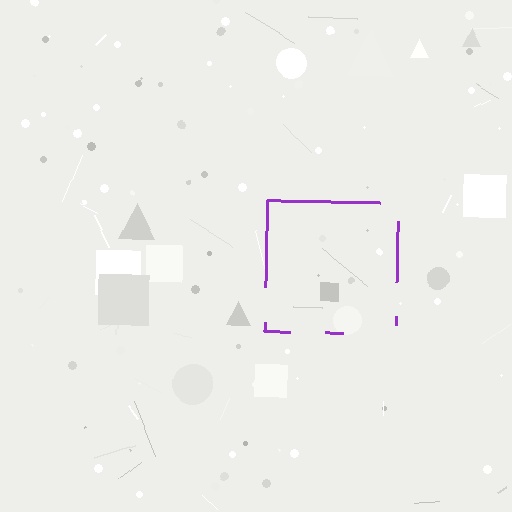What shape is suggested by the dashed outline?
The dashed outline suggests a square.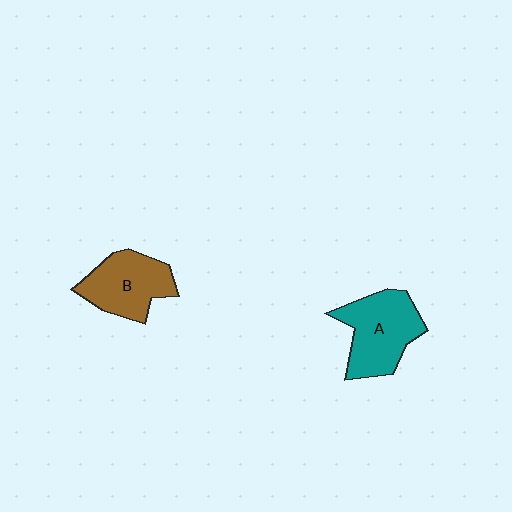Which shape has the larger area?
Shape A (teal).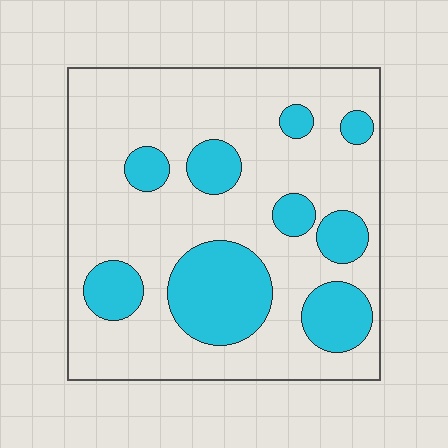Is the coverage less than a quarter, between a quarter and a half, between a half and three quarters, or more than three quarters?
Between a quarter and a half.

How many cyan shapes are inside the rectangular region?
9.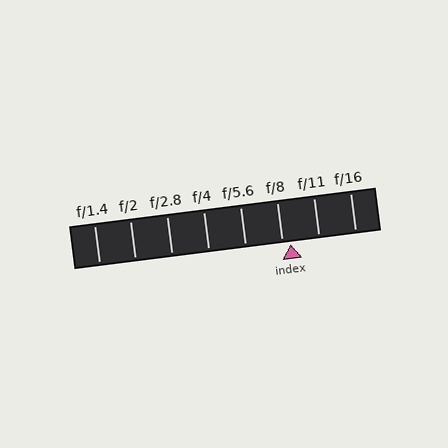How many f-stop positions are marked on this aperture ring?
There are 8 f-stop positions marked.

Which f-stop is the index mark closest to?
The index mark is closest to f/8.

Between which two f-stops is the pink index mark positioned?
The index mark is between f/8 and f/11.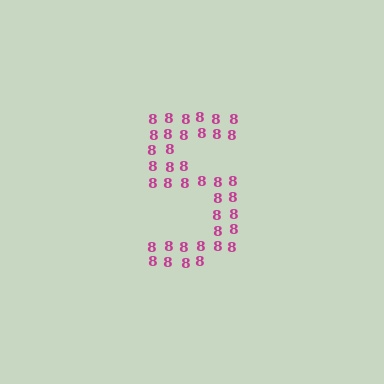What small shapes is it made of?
It is made of small digit 8's.